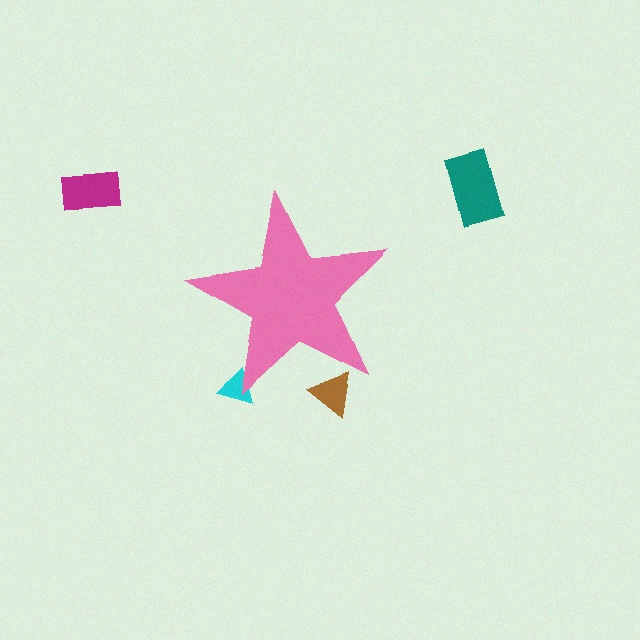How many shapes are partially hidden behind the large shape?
2 shapes are partially hidden.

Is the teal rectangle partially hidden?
No, the teal rectangle is fully visible.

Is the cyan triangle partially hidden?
Yes, the cyan triangle is partially hidden behind the pink star.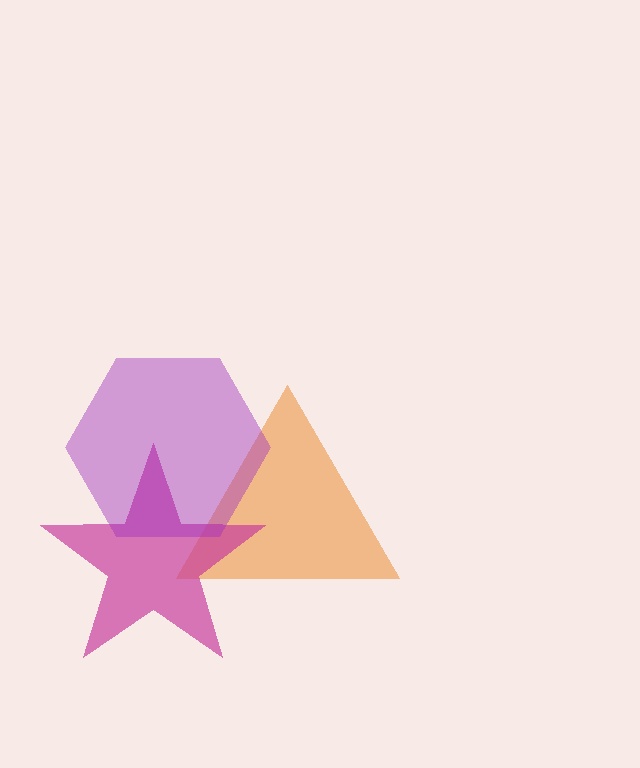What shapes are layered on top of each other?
The layered shapes are: an orange triangle, a magenta star, a purple hexagon.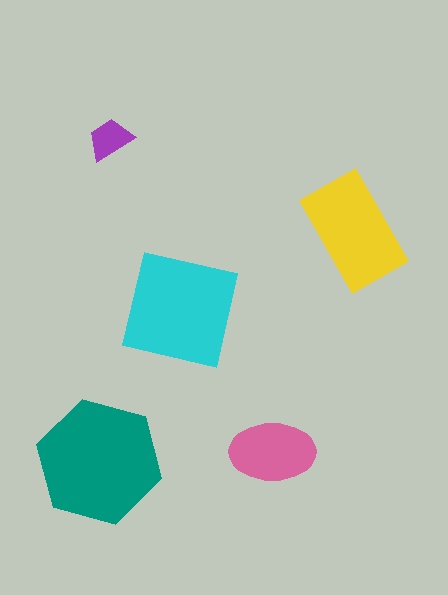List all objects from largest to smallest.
The teal hexagon, the cyan square, the yellow rectangle, the pink ellipse, the purple trapezoid.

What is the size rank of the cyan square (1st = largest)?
2nd.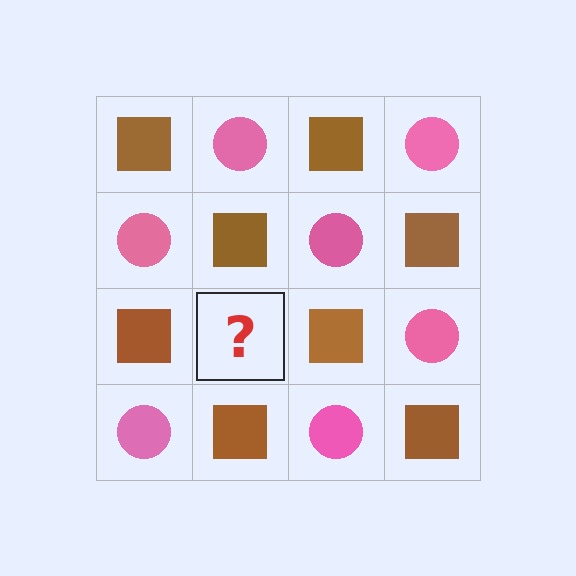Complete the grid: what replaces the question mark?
The question mark should be replaced with a pink circle.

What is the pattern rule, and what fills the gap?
The rule is that it alternates brown square and pink circle in a checkerboard pattern. The gap should be filled with a pink circle.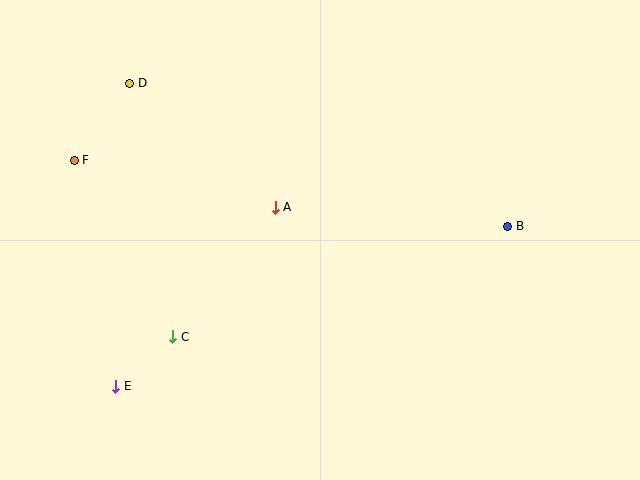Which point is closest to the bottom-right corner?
Point B is closest to the bottom-right corner.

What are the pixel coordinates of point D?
Point D is at (130, 83).